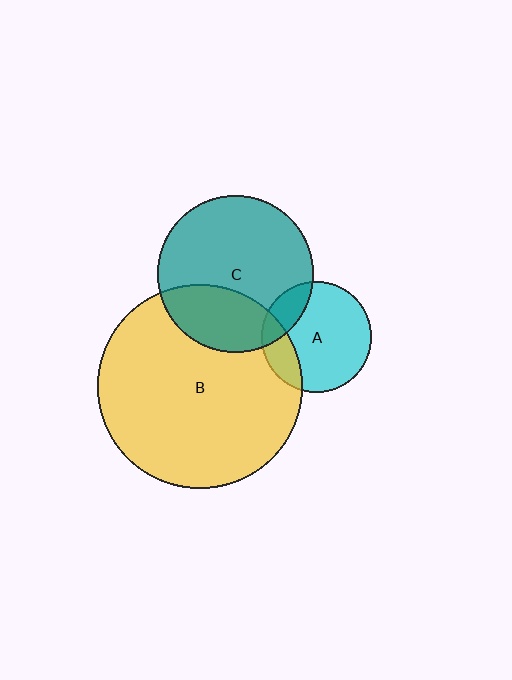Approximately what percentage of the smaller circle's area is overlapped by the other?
Approximately 30%.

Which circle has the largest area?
Circle B (yellow).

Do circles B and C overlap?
Yes.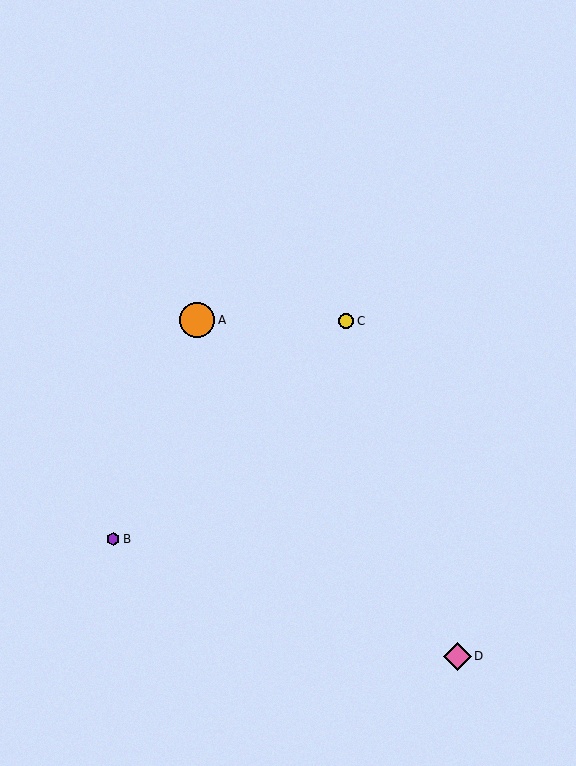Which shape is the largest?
The orange circle (labeled A) is the largest.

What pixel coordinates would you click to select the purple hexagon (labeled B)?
Click at (113, 539) to select the purple hexagon B.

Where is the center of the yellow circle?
The center of the yellow circle is at (346, 321).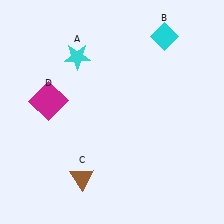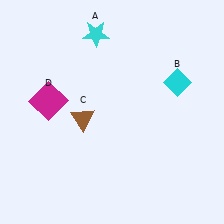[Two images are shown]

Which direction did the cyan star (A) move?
The cyan star (A) moved up.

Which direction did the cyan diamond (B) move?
The cyan diamond (B) moved down.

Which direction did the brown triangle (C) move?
The brown triangle (C) moved up.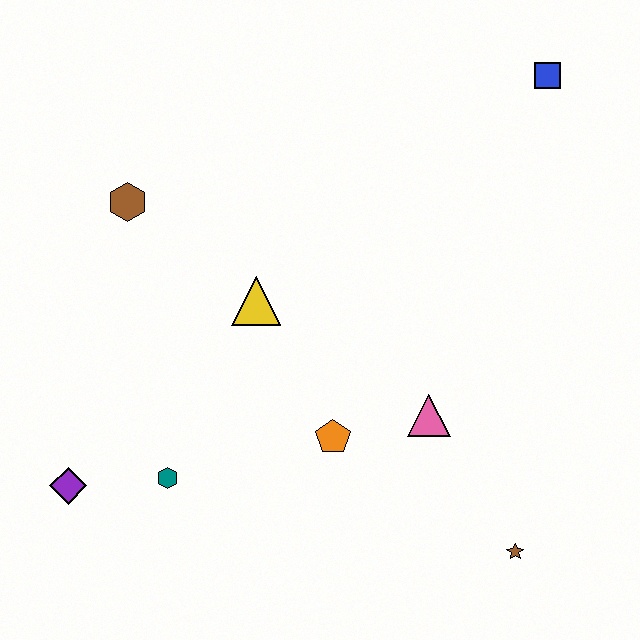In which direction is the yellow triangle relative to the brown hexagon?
The yellow triangle is to the right of the brown hexagon.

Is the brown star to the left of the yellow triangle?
No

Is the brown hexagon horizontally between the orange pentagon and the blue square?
No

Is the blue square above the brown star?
Yes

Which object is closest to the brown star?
The pink triangle is closest to the brown star.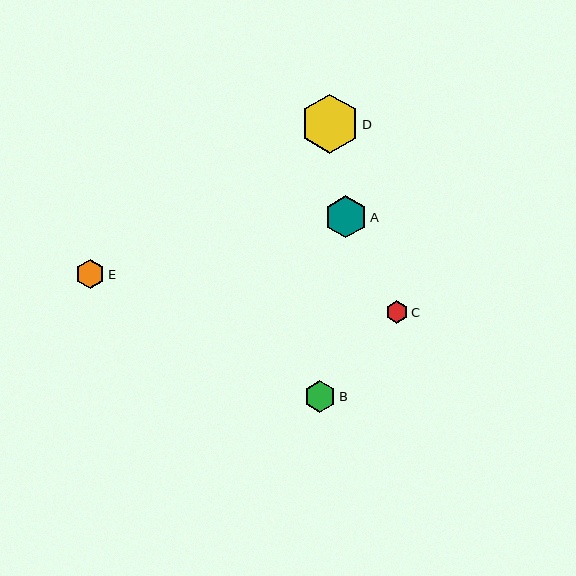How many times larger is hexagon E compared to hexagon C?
Hexagon E is approximately 1.3 times the size of hexagon C.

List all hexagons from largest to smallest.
From largest to smallest: D, A, B, E, C.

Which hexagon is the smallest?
Hexagon C is the smallest with a size of approximately 22 pixels.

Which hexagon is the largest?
Hexagon D is the largest with a size of approximately 59 pixels.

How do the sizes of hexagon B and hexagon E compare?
Hexagon B and hexagon E are approximately the same size.